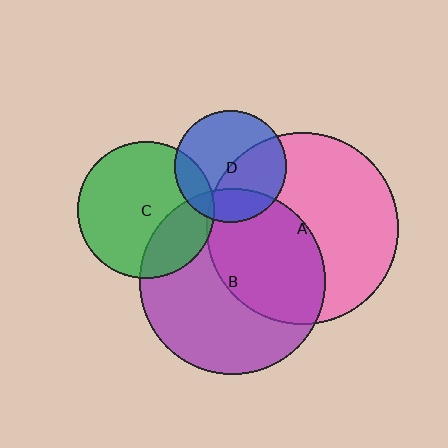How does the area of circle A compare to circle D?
Approximately 2.9 times.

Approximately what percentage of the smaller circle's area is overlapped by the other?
Approximately 45%.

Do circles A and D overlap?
Yes.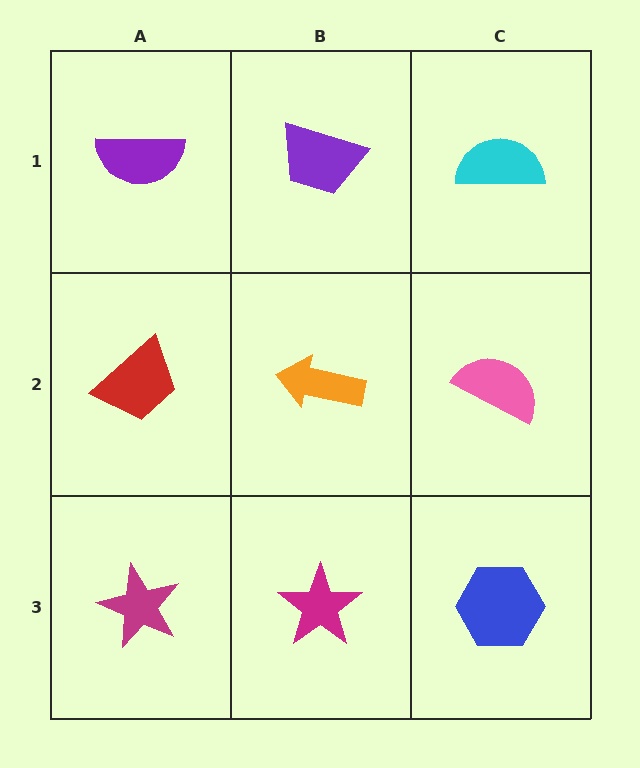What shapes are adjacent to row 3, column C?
A pink semicircle (row 2, column C), a magenta star (row 3, column B).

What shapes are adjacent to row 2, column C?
A cyan semicircle (row 1, column C), a blue hexagon (row 3, column C), an orange arrow (row 2, column B).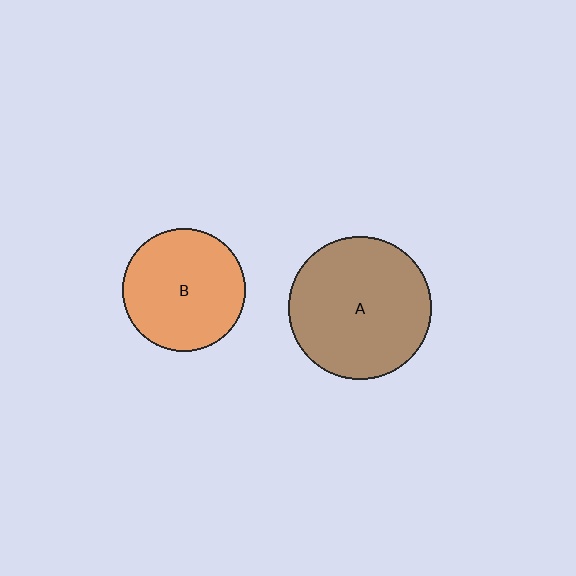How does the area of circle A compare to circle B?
Approximately 1.3 times.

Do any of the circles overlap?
No, none of the circles overlap.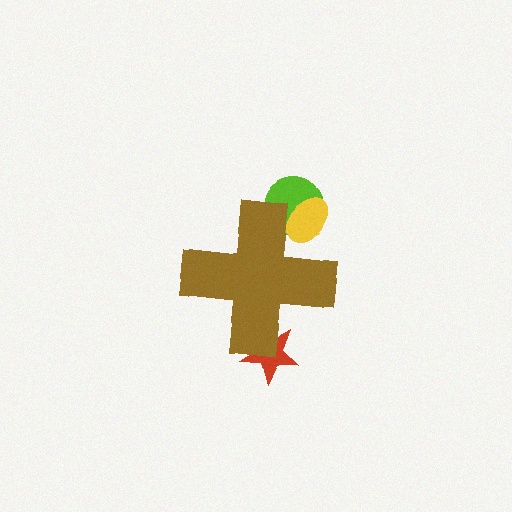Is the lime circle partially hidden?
Yes, the lime circle is partially hidden behind the brown cross.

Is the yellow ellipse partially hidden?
Yes, the yellow ellipse is partially hidden behind the brown cross.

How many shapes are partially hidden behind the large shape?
3 shapes are partially hidden.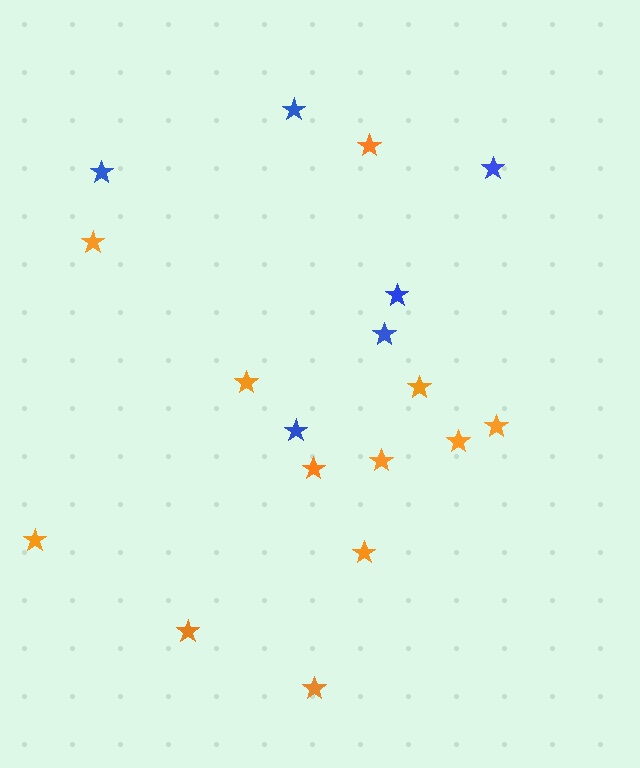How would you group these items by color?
There are 2 groups: one group of orange stars (12) and one group of blue stars (6).